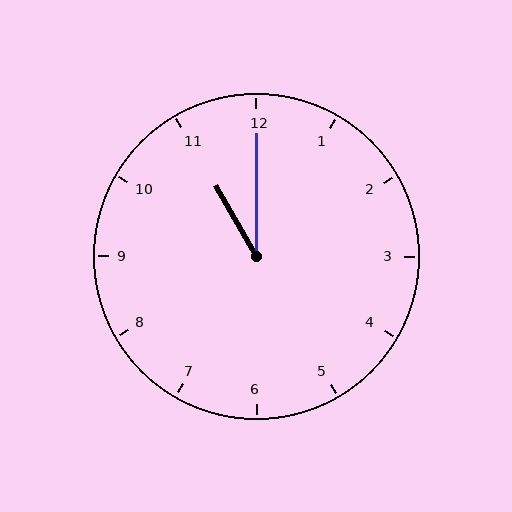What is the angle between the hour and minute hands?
Approximately 30 degrees.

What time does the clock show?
11:00.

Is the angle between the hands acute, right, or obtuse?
It is acute.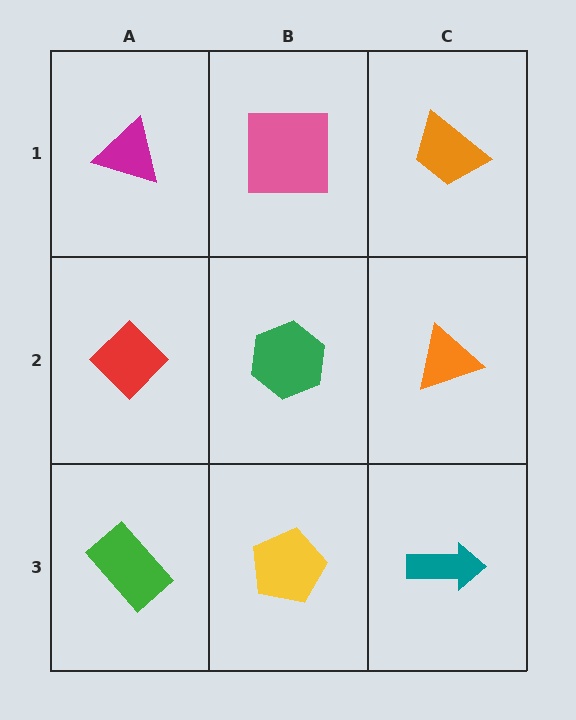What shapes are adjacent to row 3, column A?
A red diamond (row 2, column A), a yellow pentagon (row 3, column B).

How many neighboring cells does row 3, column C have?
2.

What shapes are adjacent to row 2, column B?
A pink square (row 1, column B), a yellow pentagon (row 3, column B), a red diamond (row 2, column A), an orange triangle (row 2, column C).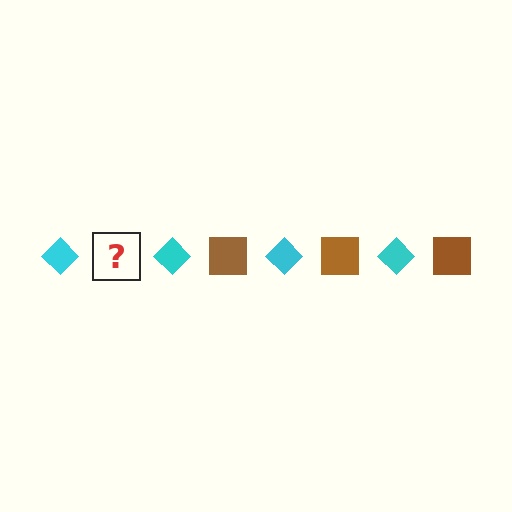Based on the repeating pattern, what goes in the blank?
The blank should be a brown square.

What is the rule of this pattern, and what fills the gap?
The rule is that the pattern alternates between cyan diamond and brown square. The gap should be filled with a brown square.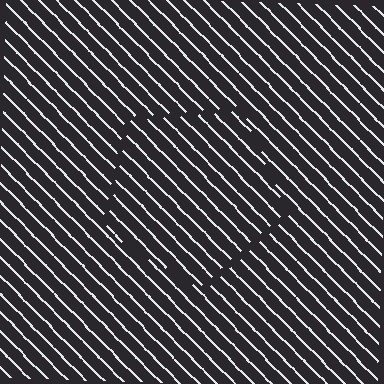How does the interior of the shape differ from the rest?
The interior of the shape contains the same grating, shifted by half a period — the contour is defined by the phase discontinuity where line-ends from the inner and outer gratings abut.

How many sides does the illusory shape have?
5 sides — the line-ends trace a pentagon.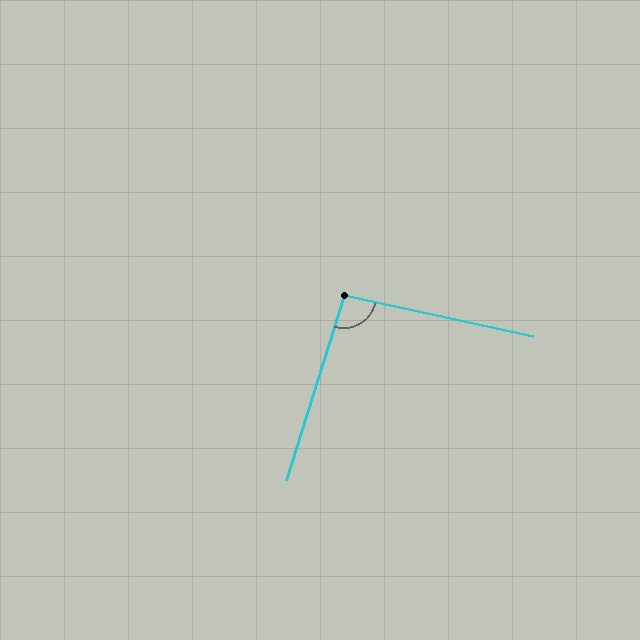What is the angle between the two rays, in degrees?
Approximately 95 degrees.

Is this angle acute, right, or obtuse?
It is obtuse.